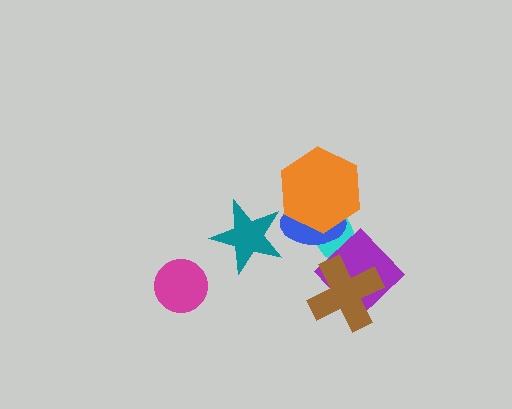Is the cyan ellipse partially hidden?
Yes, it is partially covered by another shape.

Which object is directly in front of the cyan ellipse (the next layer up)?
The blue ellipse is directly in front of the cyan ellipse.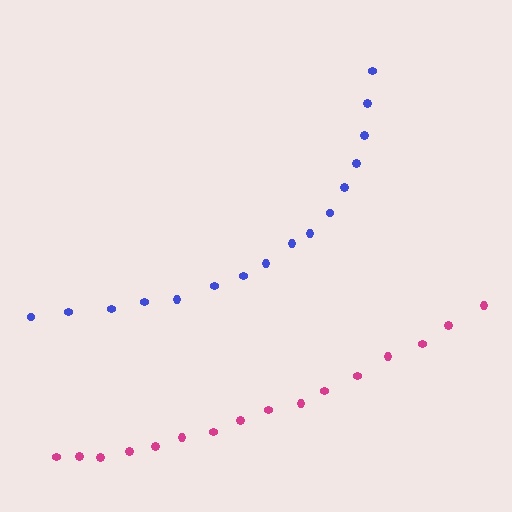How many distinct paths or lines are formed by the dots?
There are 2 distinct paths.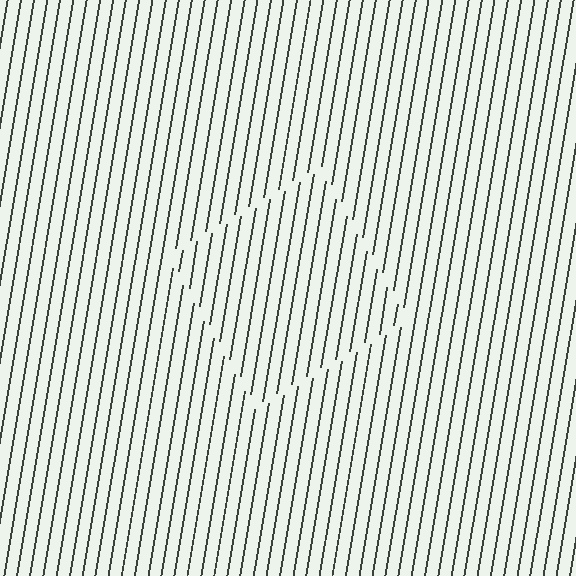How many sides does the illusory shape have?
4 sides — the line-ends trace a square.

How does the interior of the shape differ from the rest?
The interior of the shape contains the same grating, shifted by half a period — the contour is defined by the phase discontinuity where line-ends from the inner and outer gratings abut.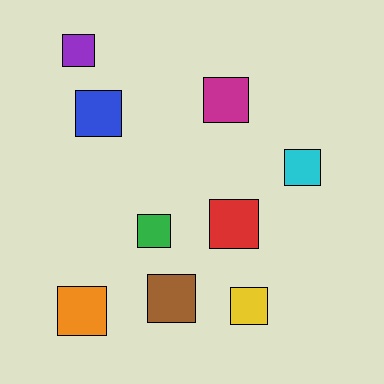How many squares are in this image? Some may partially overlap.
There are 9 squares.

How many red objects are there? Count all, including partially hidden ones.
There is 1 red object.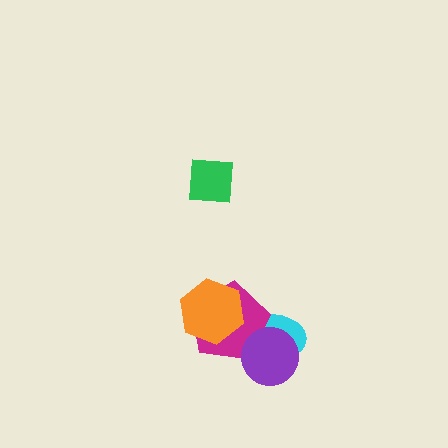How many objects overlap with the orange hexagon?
1 object overlaps with the orange hexagon.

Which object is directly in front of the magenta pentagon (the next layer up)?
The orange hexagon is directly in front of the magenta pentagon.